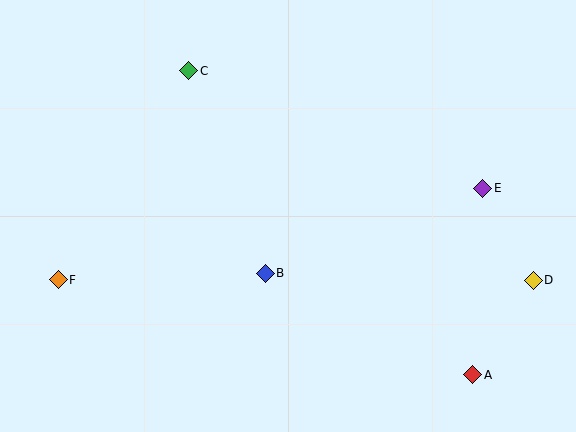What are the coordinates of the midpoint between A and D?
The midpoint between A and D is at (503, 327).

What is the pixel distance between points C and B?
The distance between C and B is 216 pixels.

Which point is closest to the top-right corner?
Point E is closest to the top-right corner.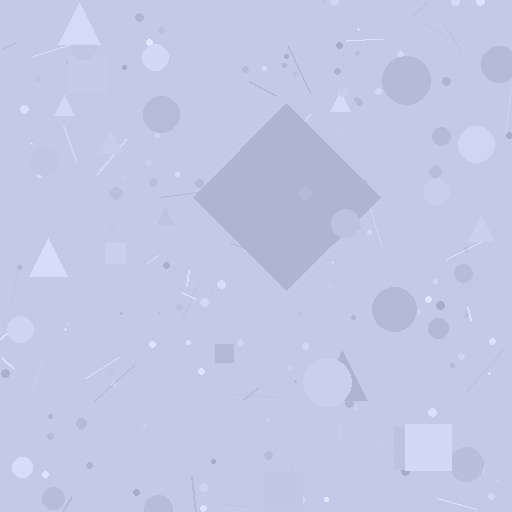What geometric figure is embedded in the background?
A diamond is embedded in the background.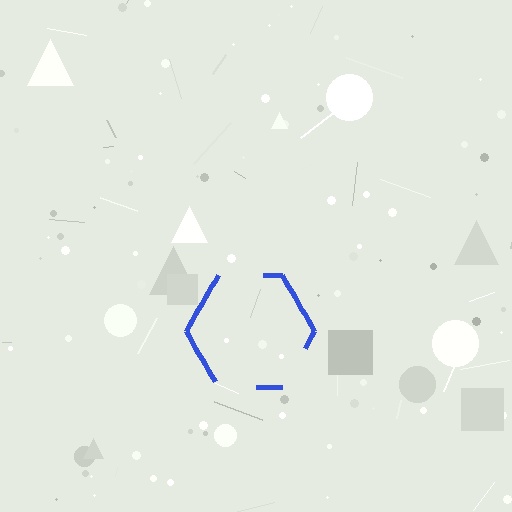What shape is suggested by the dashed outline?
The dashed outline suggests a hexagon.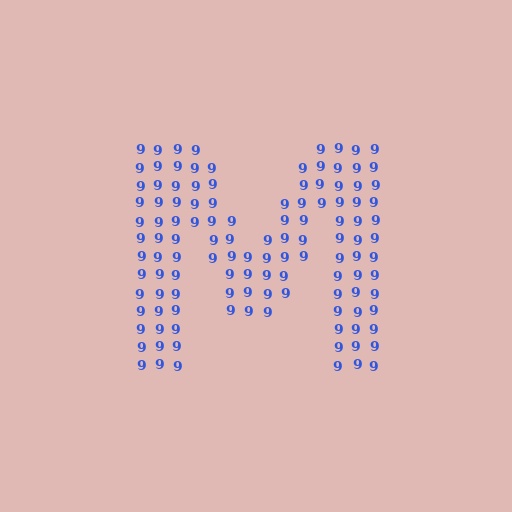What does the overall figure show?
The overall figure shows the letter M.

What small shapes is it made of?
It is made of small digit 9's.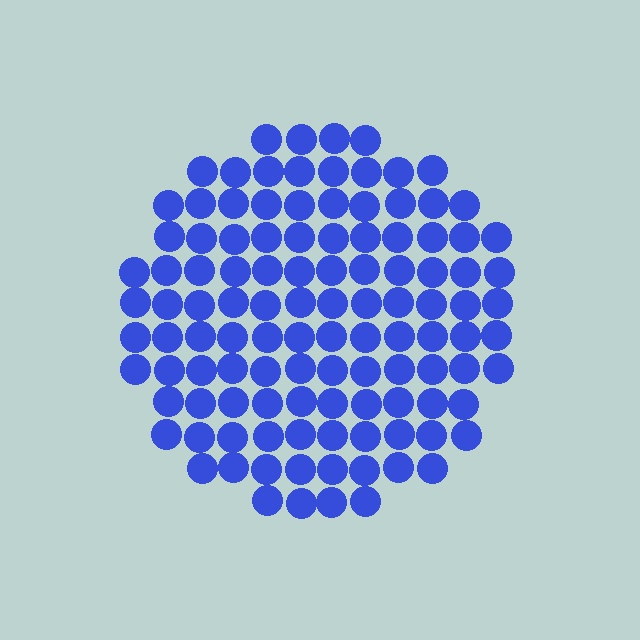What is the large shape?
The large shape is a circle.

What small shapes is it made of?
It is made of small circles.